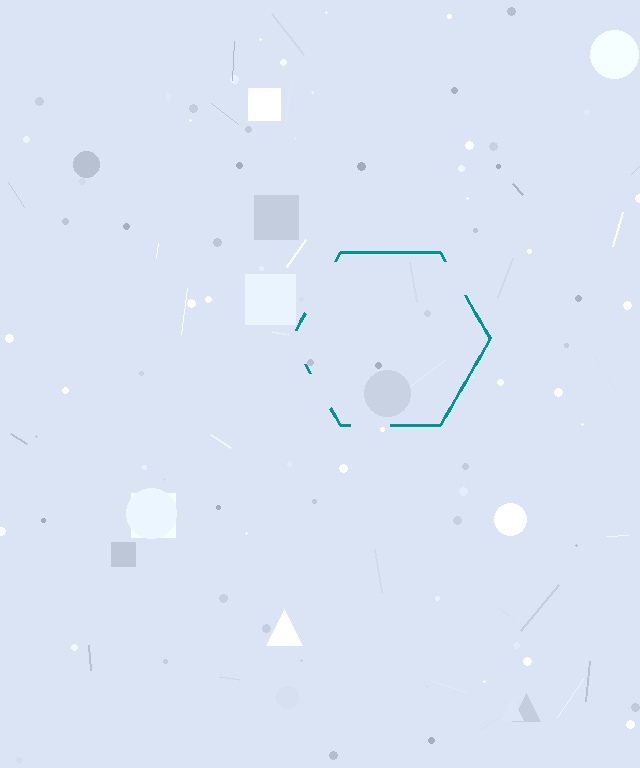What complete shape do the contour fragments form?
The contour fragments form a hexagon.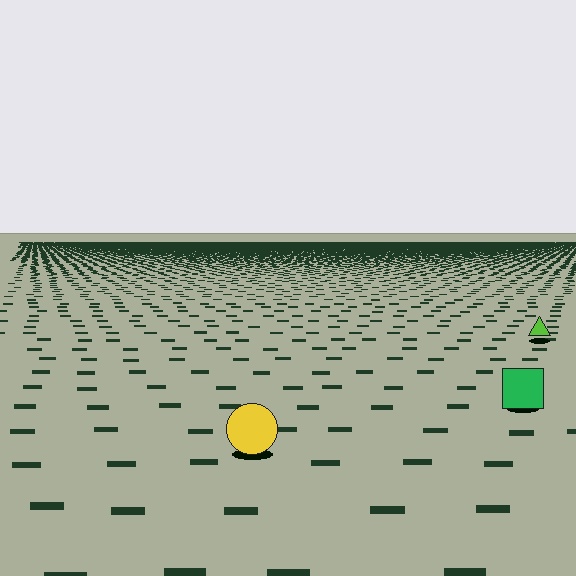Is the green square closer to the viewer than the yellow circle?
No. The yellow circle is closer — you can tell from the texture gradient: the ground texture is coarser near it.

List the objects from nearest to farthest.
From nearest to farthest: the yellow circle, the green square, the lime triangle.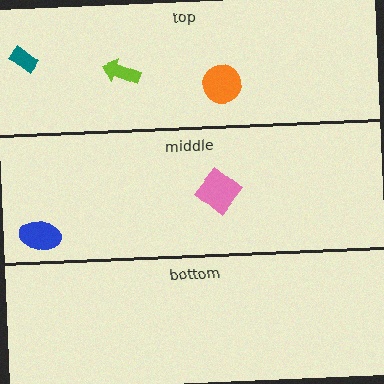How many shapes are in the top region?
3.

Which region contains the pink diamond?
The middle region.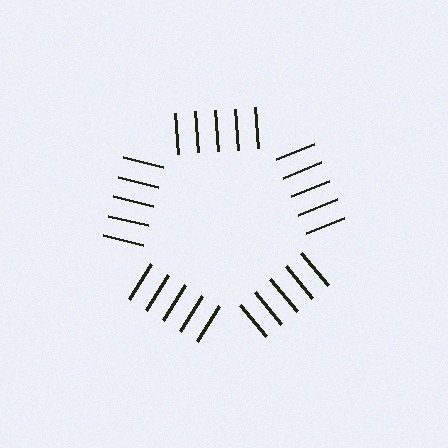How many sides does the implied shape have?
5 sides — the line-ends trace a pentagon.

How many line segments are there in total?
25 — 5 along each of the 5 edges.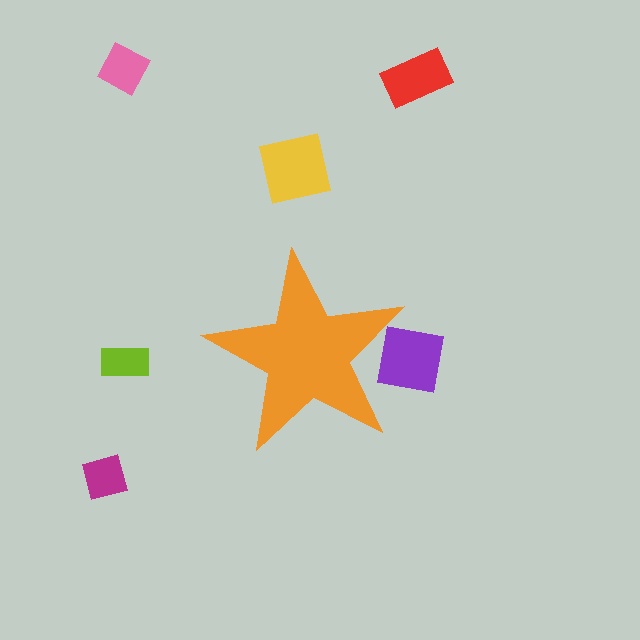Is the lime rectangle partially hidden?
No, the lime rectangle is fully visible.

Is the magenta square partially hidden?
No, the magenta square is fully visible.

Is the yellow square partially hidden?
No, the yellow square is fully visible.